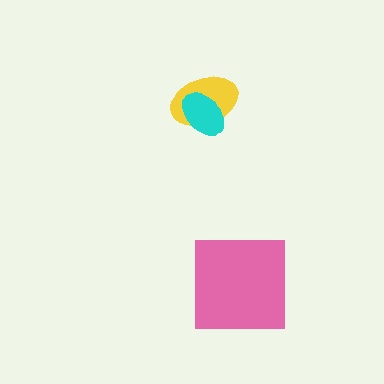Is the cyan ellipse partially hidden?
No, no other shape covers it.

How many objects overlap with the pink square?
0 objects overlap with the pink square.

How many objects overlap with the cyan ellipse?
1 object overlaps with the cyan ellipse.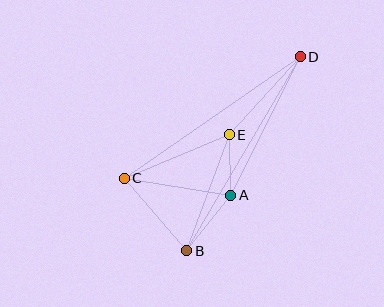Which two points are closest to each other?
Points A and E are closest to each other.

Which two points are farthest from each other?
Points B and D are farthest from each other.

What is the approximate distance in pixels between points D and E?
The distance between D and E is approximately 106 pixels.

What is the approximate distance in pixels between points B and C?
The distance between B and C is approximately 96 pixels.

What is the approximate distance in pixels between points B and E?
The distance between B and E is approximately 123 pixels.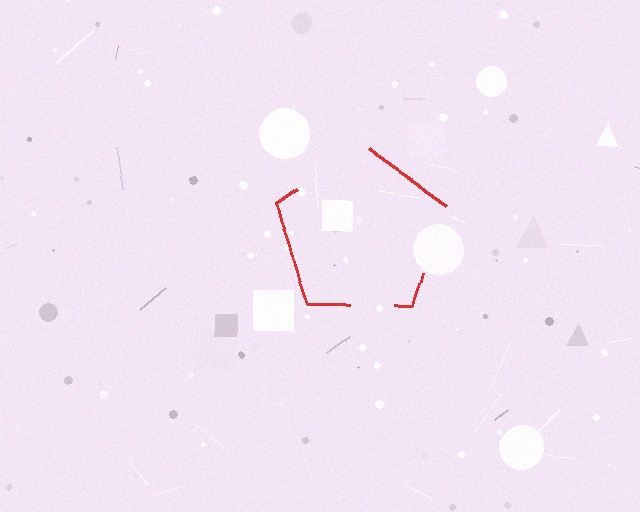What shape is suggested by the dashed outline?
The dashed outline suggests a pentagon.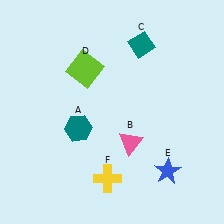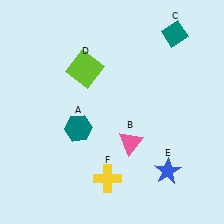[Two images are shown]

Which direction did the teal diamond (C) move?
The teal diamond (C) moved right.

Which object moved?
The teal diamond (C) moved right.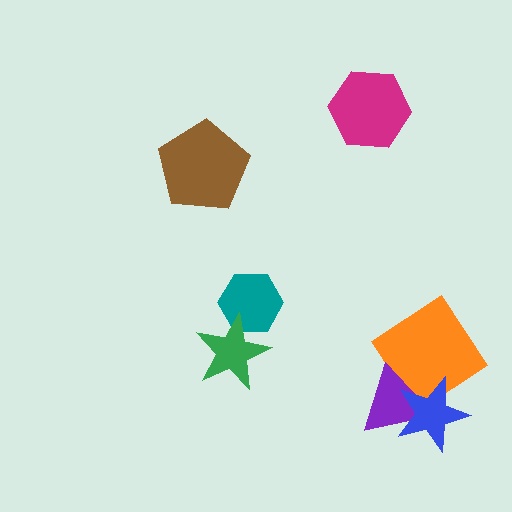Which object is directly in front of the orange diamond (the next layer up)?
The purple triangle is directly in front of the orange diamond.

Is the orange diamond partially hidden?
Yes, it is partially covered by another shape.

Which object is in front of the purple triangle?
The blue star is in front of the purple triangle.